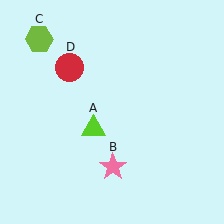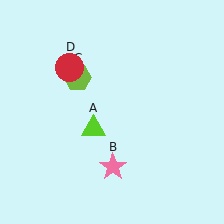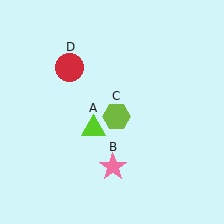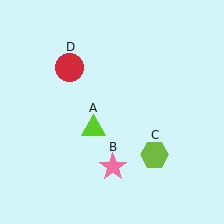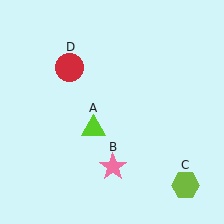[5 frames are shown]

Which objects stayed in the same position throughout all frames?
Lime triangle (object A) and pink star (object B) and red circle (object D) remained stationary.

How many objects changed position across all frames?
1 object changed position: lime hexagon (object C).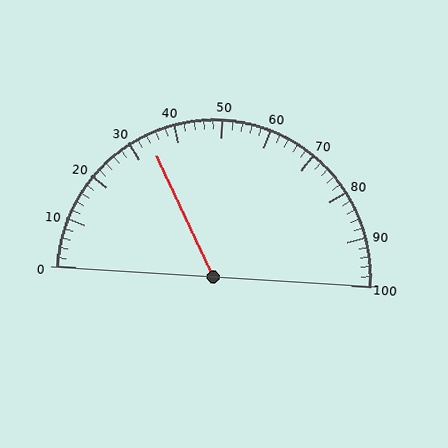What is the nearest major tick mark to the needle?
The nearest major tick mark is 30.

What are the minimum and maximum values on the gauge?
The gauge ranges from 0 to 100.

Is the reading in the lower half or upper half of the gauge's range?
The reading is in the lower half of the range (0 to 100).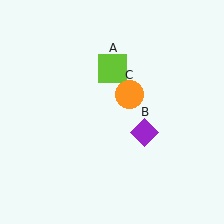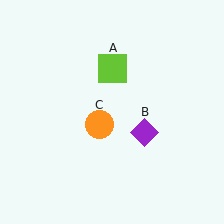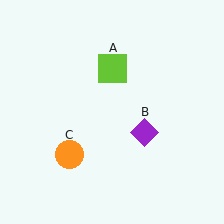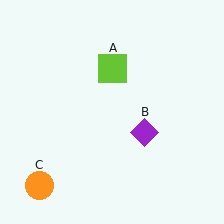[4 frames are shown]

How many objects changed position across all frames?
1 object changed position: orange circle (object C).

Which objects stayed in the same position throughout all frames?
Lime square (object A) and purple diamond (object B) remained stationary.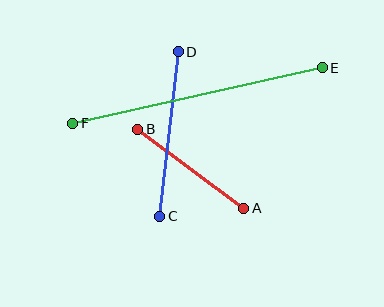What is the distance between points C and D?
The distance is approximately 166 pixels.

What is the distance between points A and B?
The distance is approximately 133 pixels.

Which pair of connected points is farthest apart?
Points E and F are farthest apart.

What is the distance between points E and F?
The distance is approximately 256 pixels.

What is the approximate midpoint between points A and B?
The midpoint is at approximately (191, 169) pixels.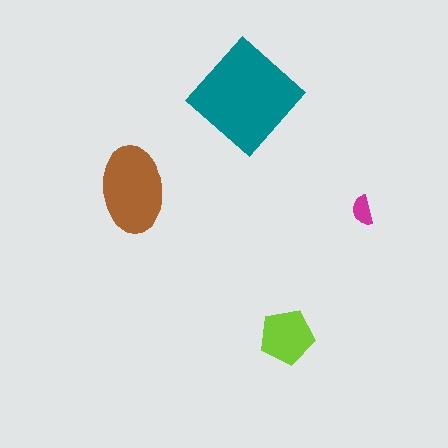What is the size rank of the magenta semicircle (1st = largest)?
4th.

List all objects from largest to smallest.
The teal diamond, the brown ellipse, the lime pentagon, the magenta semicircle.